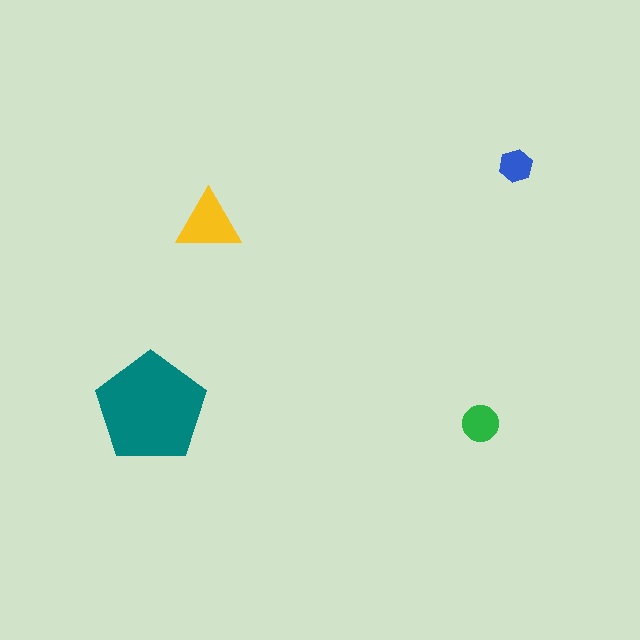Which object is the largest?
The teal pentagon.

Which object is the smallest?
The blue hexagon.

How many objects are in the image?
There are 4 objects in the image.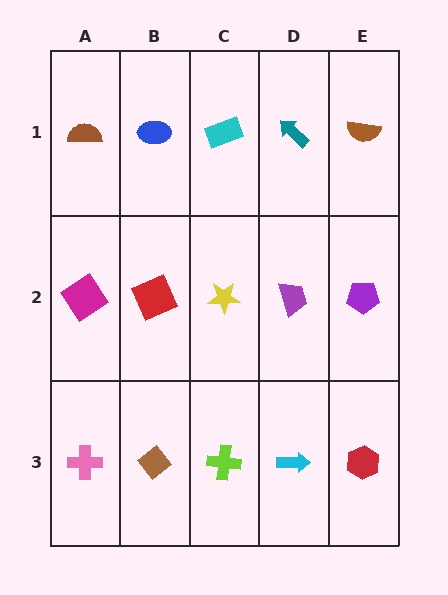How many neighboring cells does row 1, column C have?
3.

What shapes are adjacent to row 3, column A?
A magenta diamond (row 2, column A), a brown diamond (row 3, column B).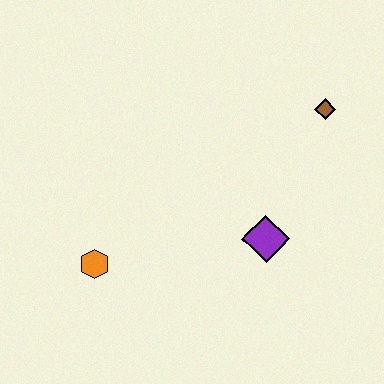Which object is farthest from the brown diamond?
The orange hexagon is farthest from the brown diamond.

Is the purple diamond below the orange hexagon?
No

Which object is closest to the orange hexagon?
The purple diamond is closest to the orange hexagon.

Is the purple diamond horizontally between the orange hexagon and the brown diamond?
Yes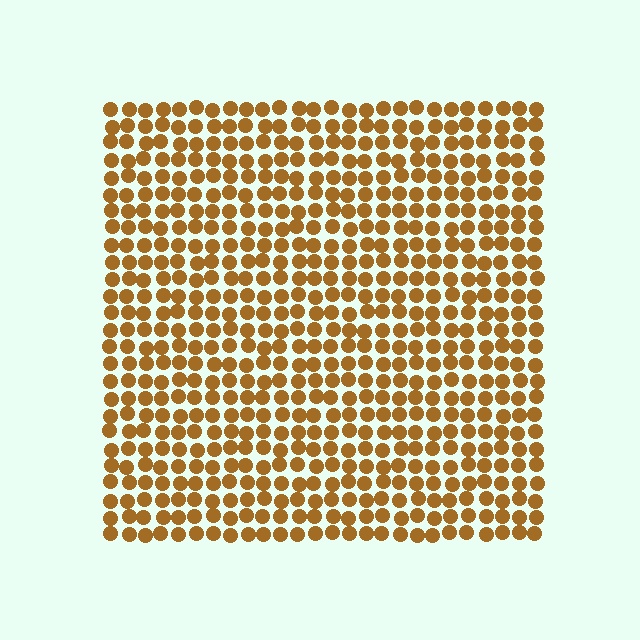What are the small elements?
The small elements are circles.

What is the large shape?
The large shape is a square.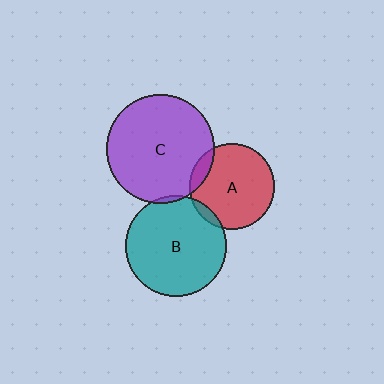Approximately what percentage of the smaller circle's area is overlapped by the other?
Approximately 5%.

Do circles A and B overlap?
Yes.